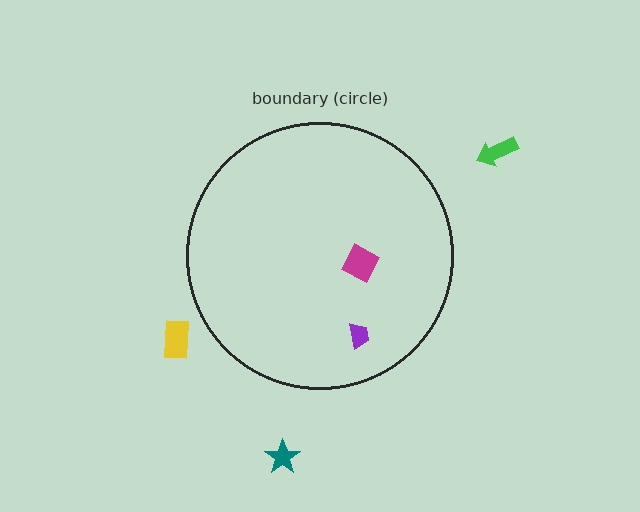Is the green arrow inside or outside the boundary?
Outside.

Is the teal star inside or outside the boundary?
Outside.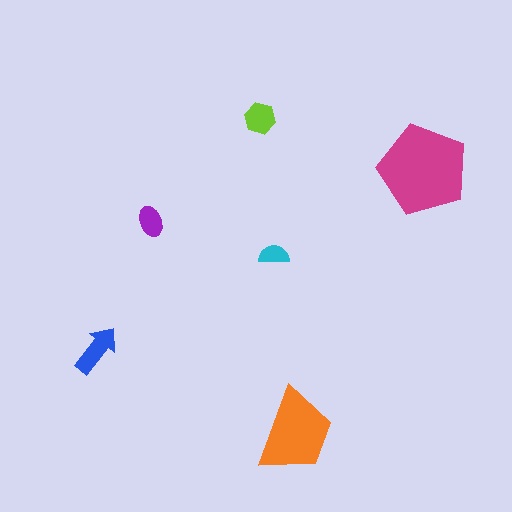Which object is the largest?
The magenta pentagon.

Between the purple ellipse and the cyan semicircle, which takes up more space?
The purple ellipse.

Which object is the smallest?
The cyan semicircle.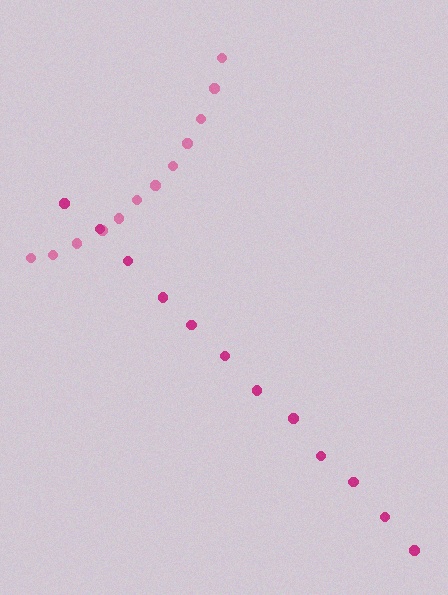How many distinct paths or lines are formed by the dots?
There are 2 distinct paths.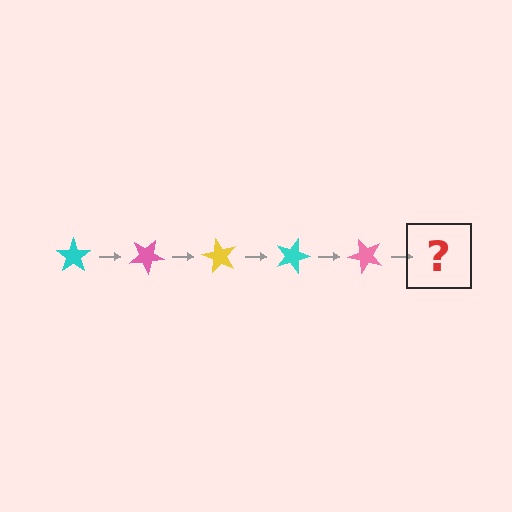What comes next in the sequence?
The next element should be a yellow star, rotated 150 degrees from the start.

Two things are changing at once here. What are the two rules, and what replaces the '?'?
The two rules are that it rotates 30 degrees each step and the color cycles through cyan, pink, and yellow. The '?' should be a yellow star, rotated 150 degrees from the start.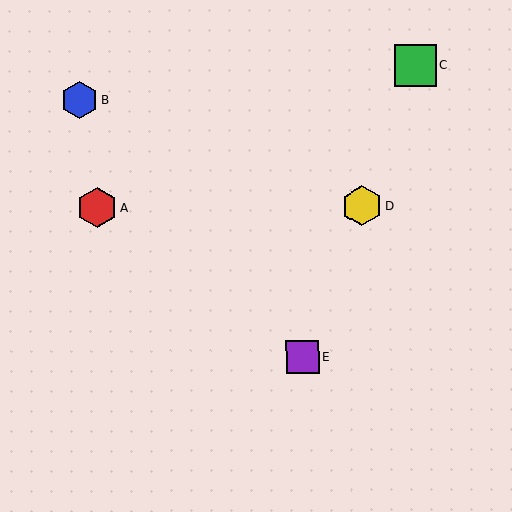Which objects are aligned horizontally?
Objects A, D are aligned horizontally.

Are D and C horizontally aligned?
No, D is at y≈206 and C is at y≈65.